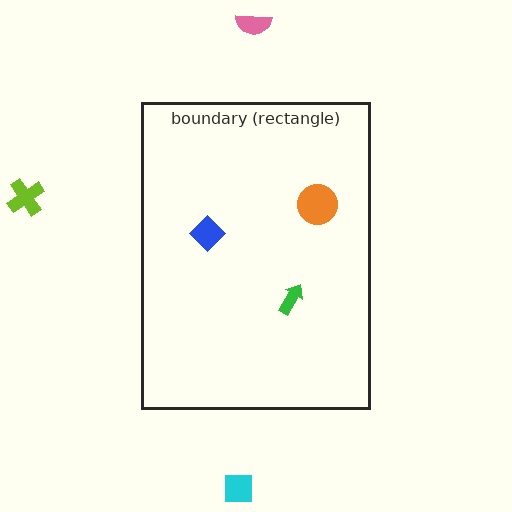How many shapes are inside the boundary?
3 inside, 3 outside.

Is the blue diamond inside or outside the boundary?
Inside.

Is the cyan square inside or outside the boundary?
Outside.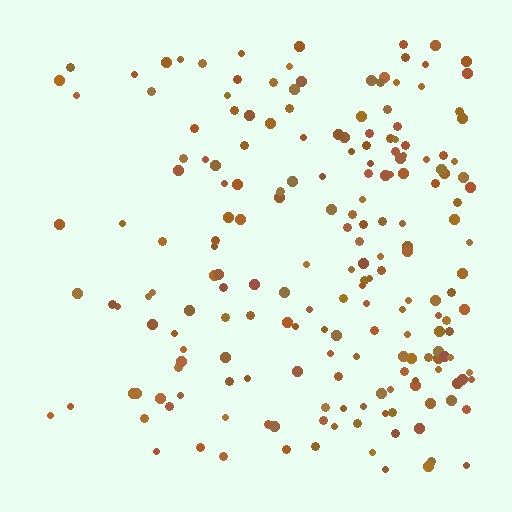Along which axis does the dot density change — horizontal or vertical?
Horizontal.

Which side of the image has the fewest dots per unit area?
The left.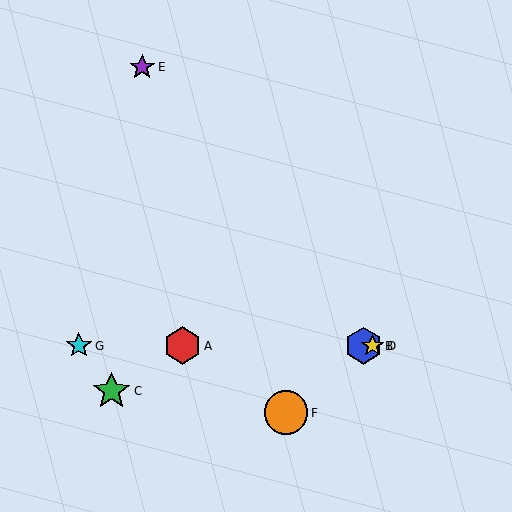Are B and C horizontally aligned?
No, B is at y≈346 and C is at y≈391.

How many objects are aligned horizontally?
4 objects (A, B, D, G) are aligned horizontally.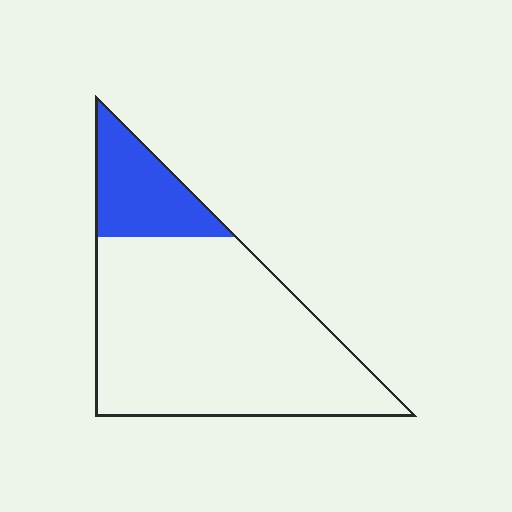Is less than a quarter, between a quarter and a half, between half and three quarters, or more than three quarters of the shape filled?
Less than a quarter.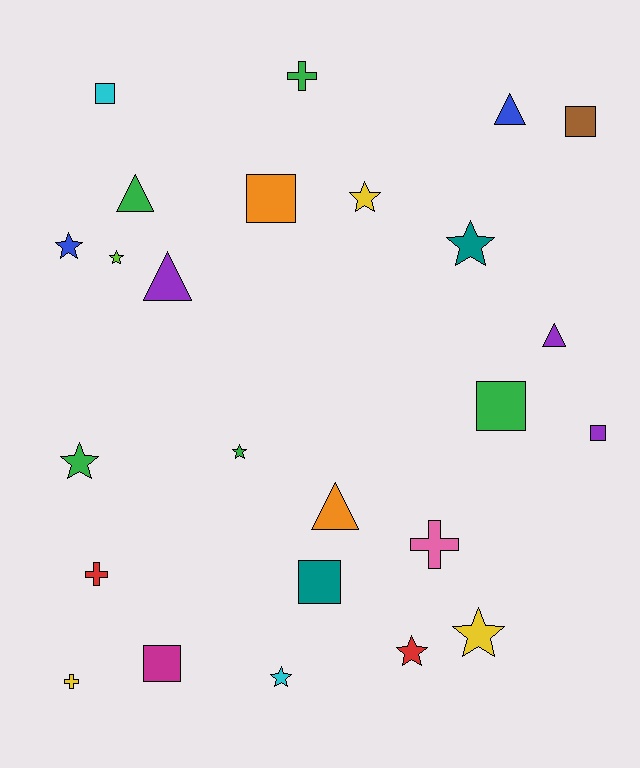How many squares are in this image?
There are 7 squares.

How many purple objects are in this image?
There are 3 purple objects.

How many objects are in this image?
There are 25 objects.